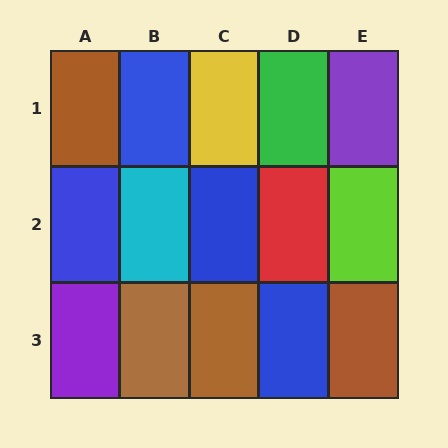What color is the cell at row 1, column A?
Brown.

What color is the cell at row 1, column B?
Blue.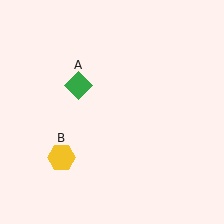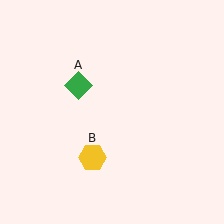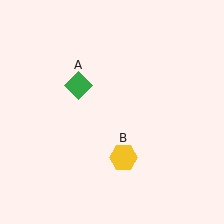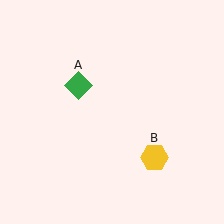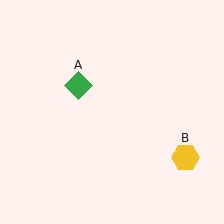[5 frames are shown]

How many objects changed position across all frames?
1 object changed position: yellow hexagon (object B).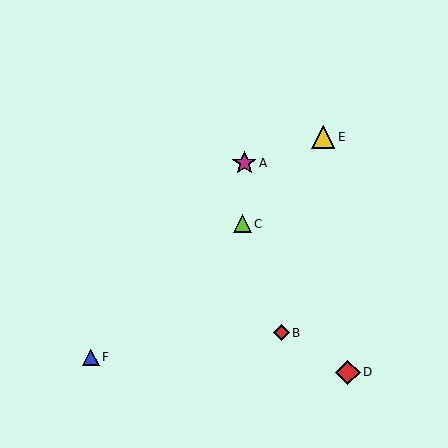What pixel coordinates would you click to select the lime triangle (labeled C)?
Click at (242, 224) to select the lime triangle C.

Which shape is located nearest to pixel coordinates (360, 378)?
The red diamond (labeled D) at (348, 372) is nearest to that location.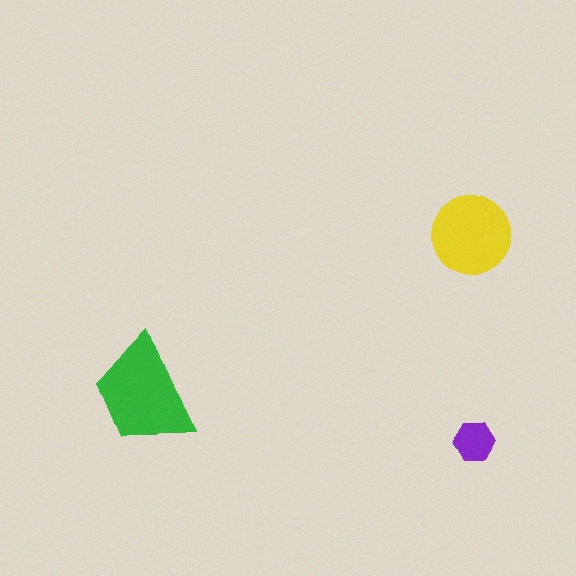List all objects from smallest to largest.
The purple hexagon, the yellow circle, the green trapezoid.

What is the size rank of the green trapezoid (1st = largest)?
1st.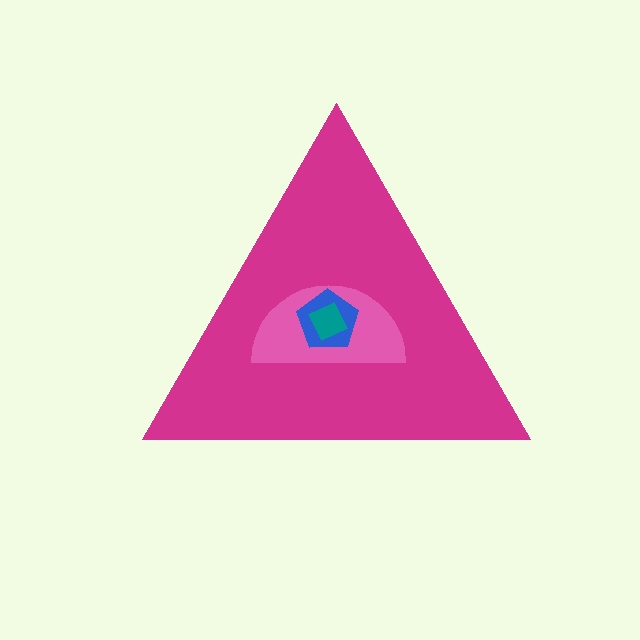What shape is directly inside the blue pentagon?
The teal square.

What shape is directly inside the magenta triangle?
The pink semicircle.